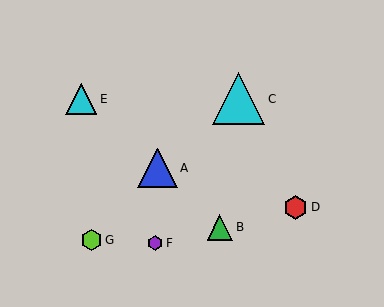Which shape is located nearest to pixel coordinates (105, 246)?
The lime hexagon (labeled G) at (92, 240) is nearest to that location.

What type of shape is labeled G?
Shape G is a lime hexagon.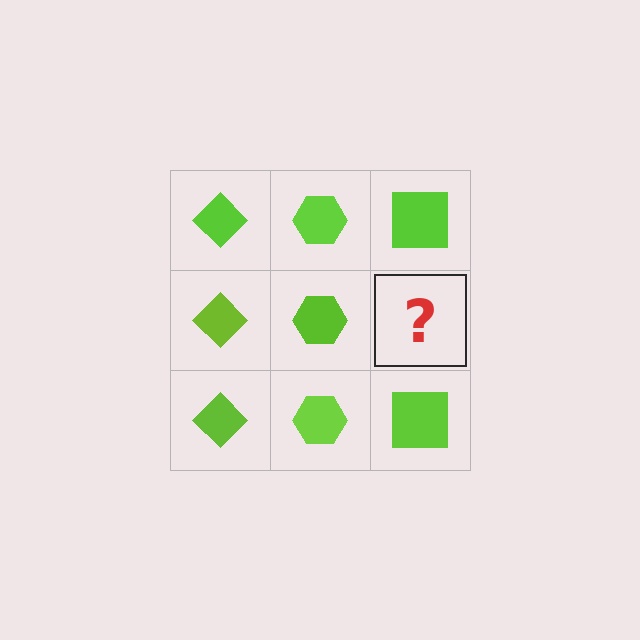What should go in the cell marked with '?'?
The missing cell should contain a lime square.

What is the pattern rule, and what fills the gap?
The rule is that each column has a consistent shape. The gap should be filled with a lime square.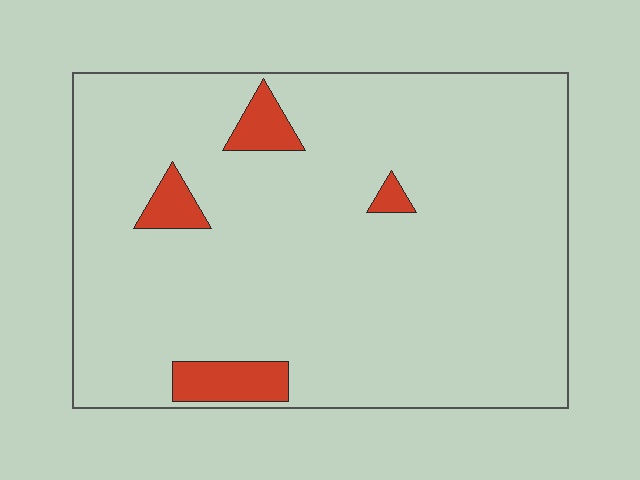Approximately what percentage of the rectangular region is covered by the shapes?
Approximately 5%.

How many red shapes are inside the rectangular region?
4.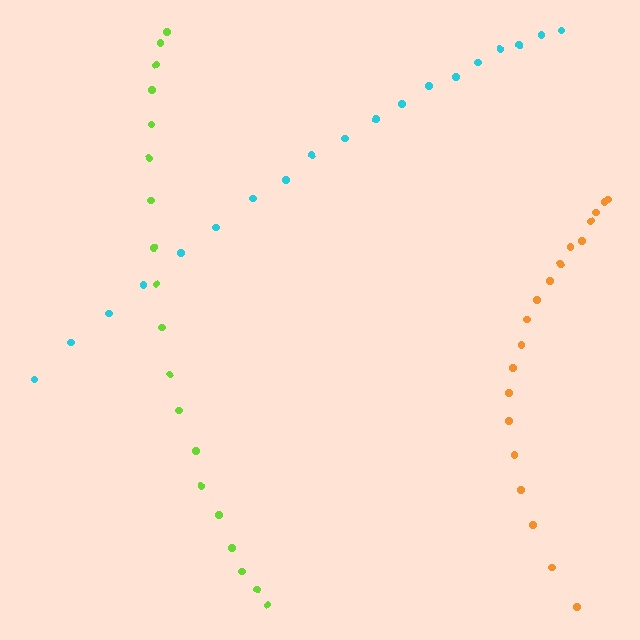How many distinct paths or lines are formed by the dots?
There are 3 distinct paths.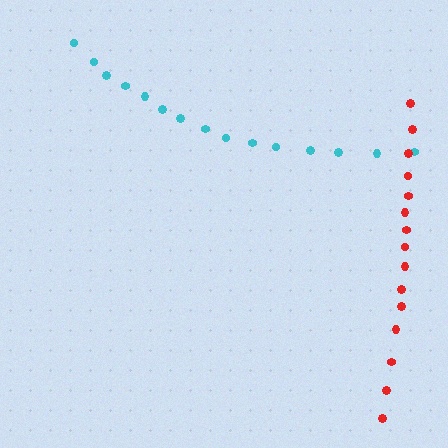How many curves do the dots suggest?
There are 2 distinct paths.